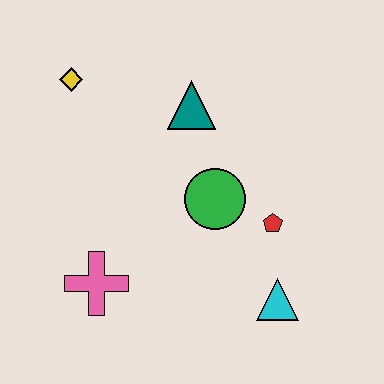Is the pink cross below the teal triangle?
Yes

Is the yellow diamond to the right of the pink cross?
No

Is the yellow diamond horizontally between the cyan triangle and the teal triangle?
No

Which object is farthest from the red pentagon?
The yellow diamond is farthest from the red pentagon.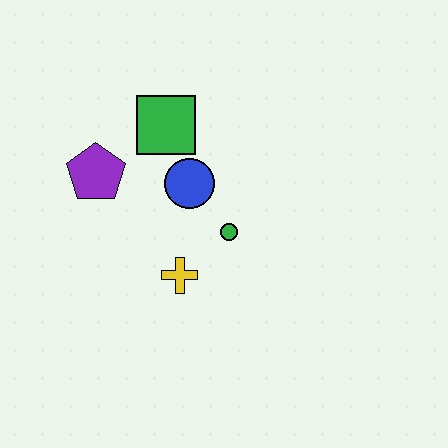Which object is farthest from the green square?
The yellow cross is farthest from the green square.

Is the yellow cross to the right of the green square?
Yes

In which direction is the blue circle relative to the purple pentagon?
The blue circle is to the right of the purple pentagon.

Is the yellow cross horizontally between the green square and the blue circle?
Yes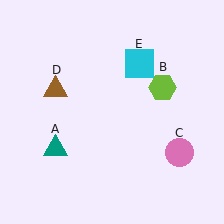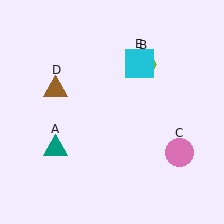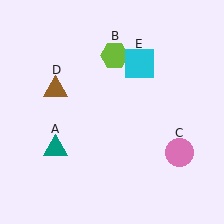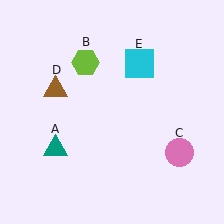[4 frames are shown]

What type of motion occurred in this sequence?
The lime hexagon (object B) rotated counterclockwise around the center of the scene.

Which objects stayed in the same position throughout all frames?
Teal triangle (object A) and pink circle (object C) and brown triangle (object D) and cyan square (object E) remained stationary.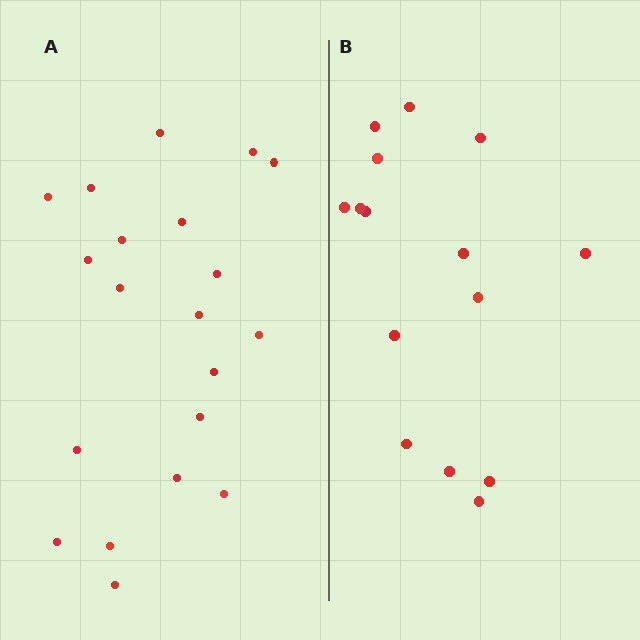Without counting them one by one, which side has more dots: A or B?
Region A (the left region) has more dots.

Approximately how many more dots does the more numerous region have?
Region A has about 5 more dots than region B.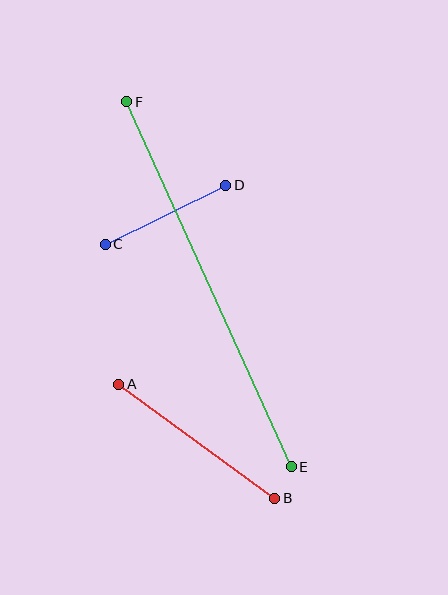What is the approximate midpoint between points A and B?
The midpoint is at approximately (197, 441) pixels.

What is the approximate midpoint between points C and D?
The midpoint is at approximately (165, 215) pixels.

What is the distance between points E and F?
The distance is approximately 401 pixels.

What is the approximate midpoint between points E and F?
The midpoint is at approximately (209, 284) pixels.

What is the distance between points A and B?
The distance is approximately 193 pixels.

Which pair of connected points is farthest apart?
Points E and F are farthest apart.